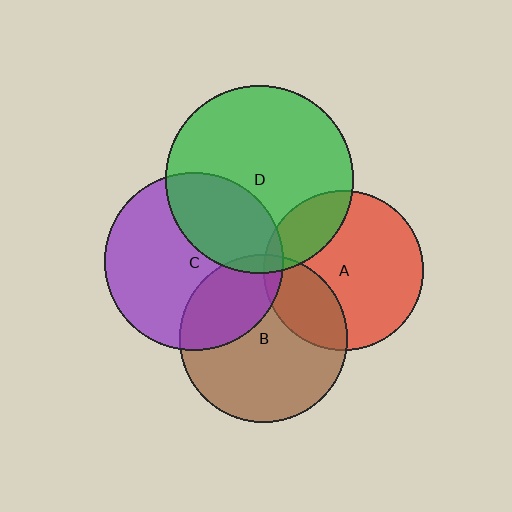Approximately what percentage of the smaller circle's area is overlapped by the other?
Approximately 25%.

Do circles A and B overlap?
Yes.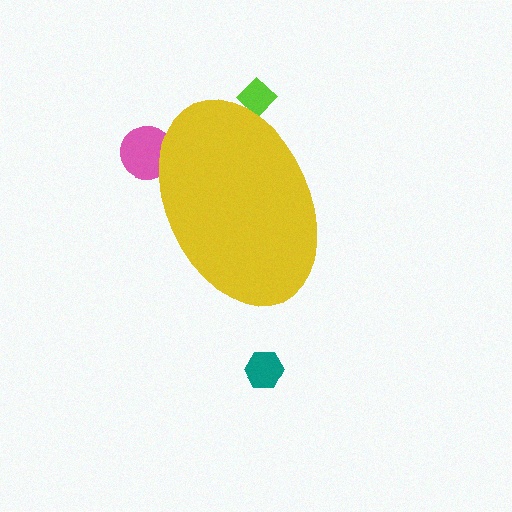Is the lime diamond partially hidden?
Yes, the lime diamond is partially hidden behind the yellow ellipse.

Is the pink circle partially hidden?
Yes, the pink circle is partially hidden behind the yellow ellipse.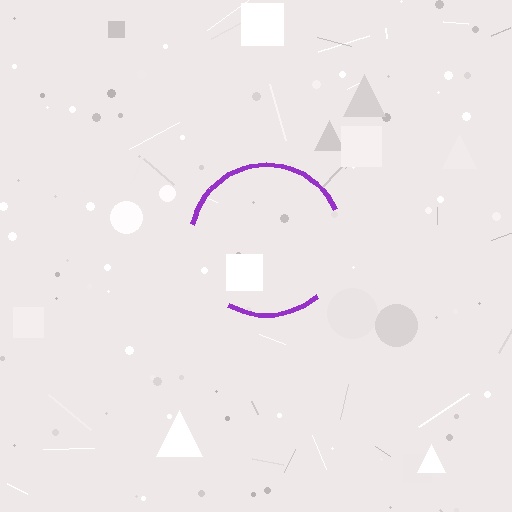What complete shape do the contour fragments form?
The contour fragments form a circle.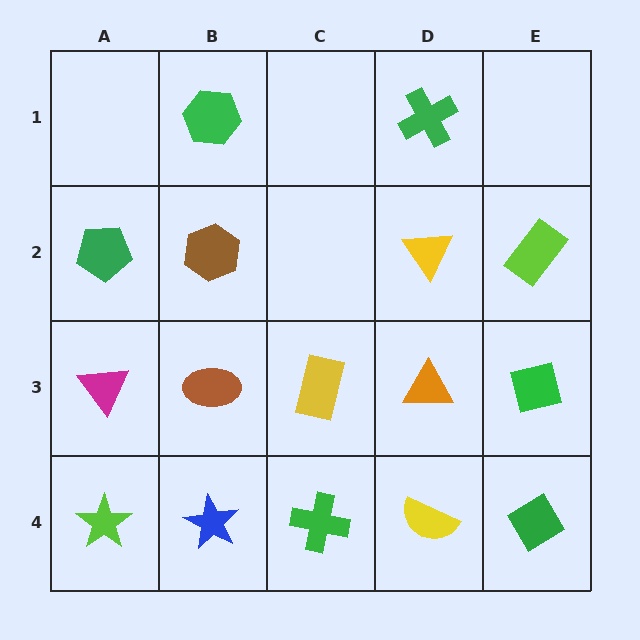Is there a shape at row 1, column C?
No, that cell is empty.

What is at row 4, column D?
A yellow semicircle.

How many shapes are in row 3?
5 shapes.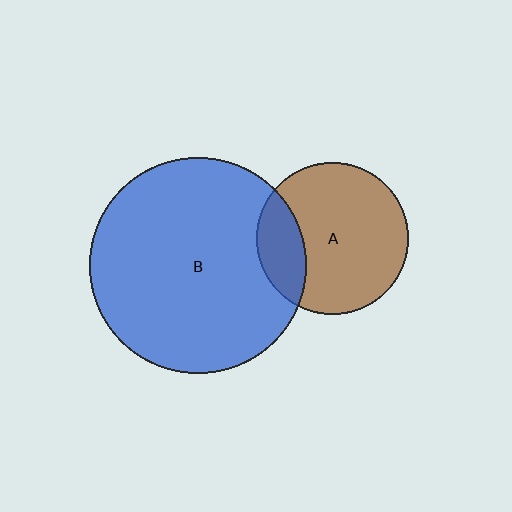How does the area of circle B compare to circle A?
Approximately 2.0 times.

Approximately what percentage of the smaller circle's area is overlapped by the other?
Approximately 20%.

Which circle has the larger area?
Circle B (blue).